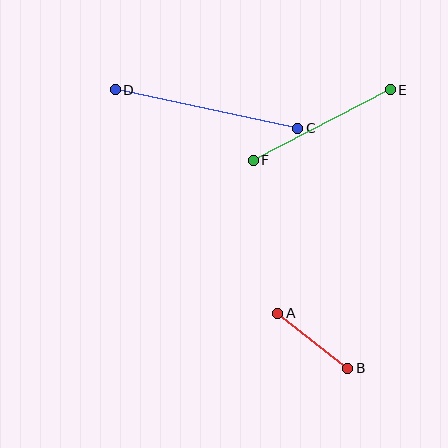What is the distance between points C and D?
The distance is approximately 187 pixels.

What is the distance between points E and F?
The distance is approximately 154 pixels.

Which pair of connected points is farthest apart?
Points C and D are farthest apart.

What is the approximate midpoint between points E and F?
The midpoint is at approximately (322, 125) pixels.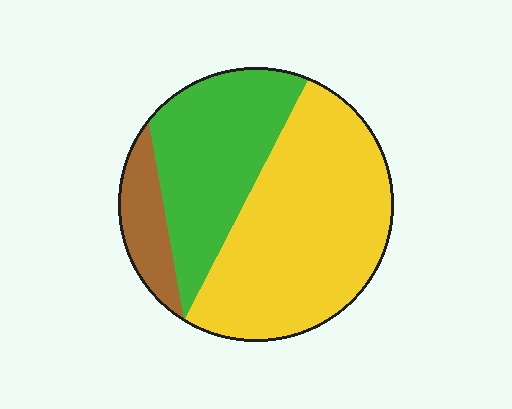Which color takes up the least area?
Brown, at roughly 10%.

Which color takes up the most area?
Yellow, at roughly 55%.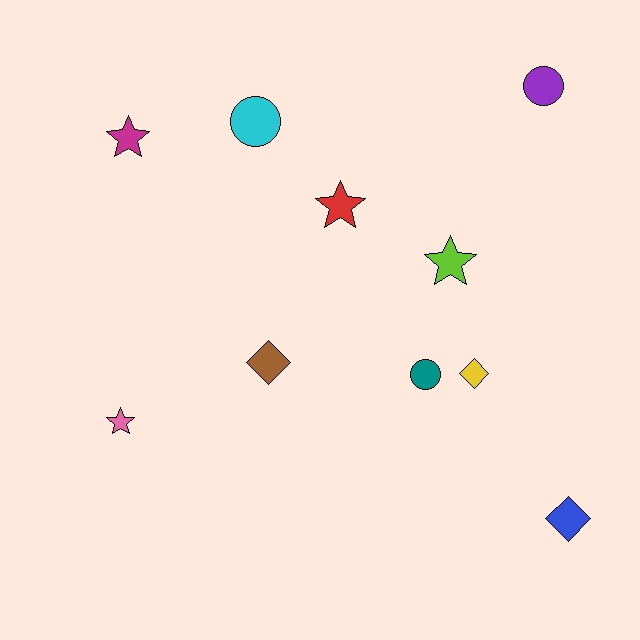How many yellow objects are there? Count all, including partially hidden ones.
There is 1 yellow object.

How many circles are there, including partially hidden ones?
There are 3 circles.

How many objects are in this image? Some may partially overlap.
There are 10 objects.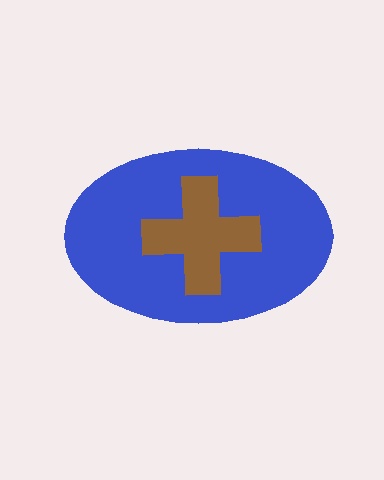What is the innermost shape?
The brown cross.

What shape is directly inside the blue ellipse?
The brown cross.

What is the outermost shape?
The blue ellipse.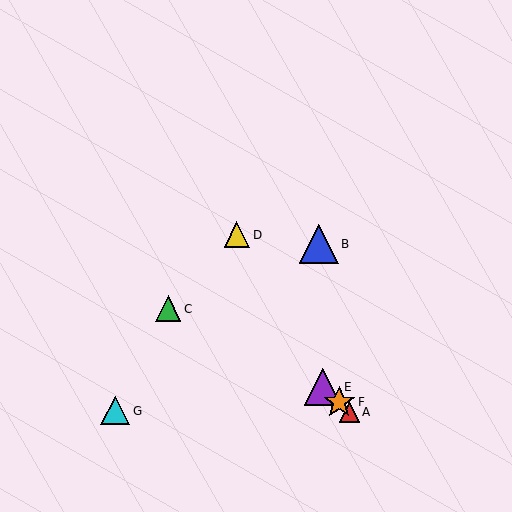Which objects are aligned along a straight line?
Objects A, E, F are aligned along a straight line.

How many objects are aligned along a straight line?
3 objects (A, E, F) are aligned along a straight line.